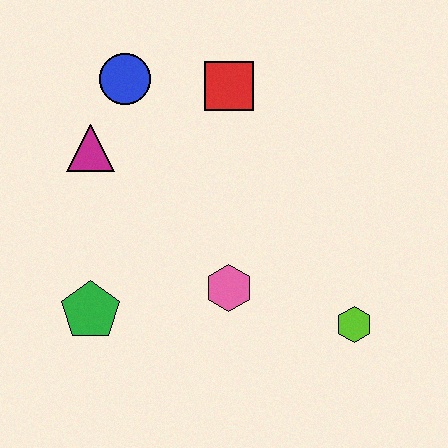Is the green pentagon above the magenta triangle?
No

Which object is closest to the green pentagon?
The pink hexagon is closest to the green pentagon.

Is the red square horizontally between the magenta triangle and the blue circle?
No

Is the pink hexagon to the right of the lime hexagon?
No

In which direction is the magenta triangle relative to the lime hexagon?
The magenta triangle is to the left of the lime hexagon.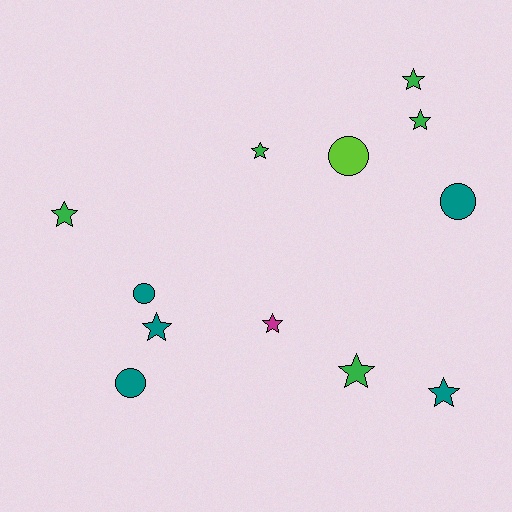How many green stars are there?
There are 5 green stars.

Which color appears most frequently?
Green, with 5 objects.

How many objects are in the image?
There are 12 objects.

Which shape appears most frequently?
Star, with 8 objects.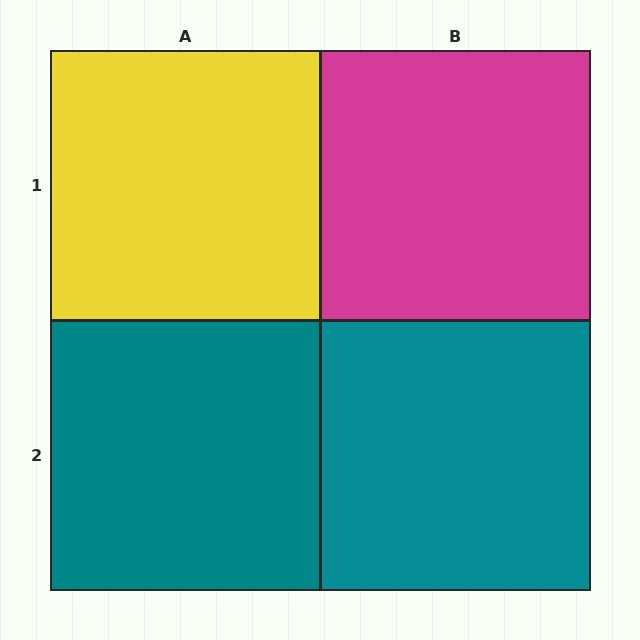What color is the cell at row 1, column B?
Magenta.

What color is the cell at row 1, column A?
Yellow.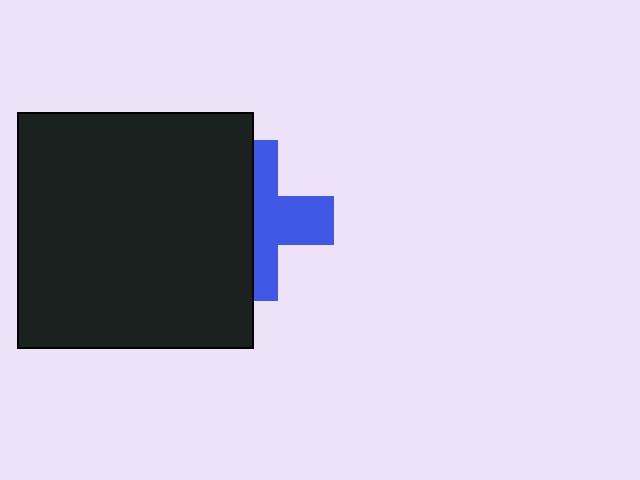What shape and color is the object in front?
The object in front is a black square.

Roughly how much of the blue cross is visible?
About half of it is visible (roughly 50%).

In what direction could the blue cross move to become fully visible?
The blue cross could move right. That would shift it out from behind the black square entirely.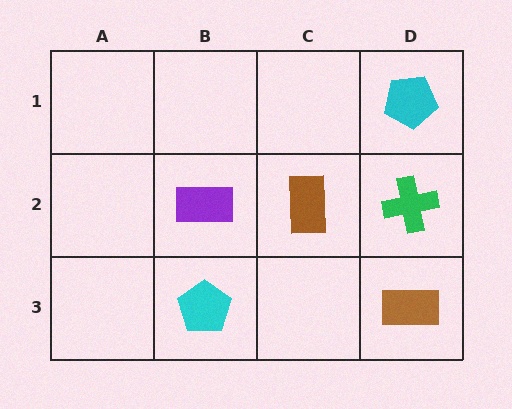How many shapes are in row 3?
2 shapes.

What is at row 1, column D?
A cyan pentagon.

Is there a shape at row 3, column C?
No, that cell is empty.